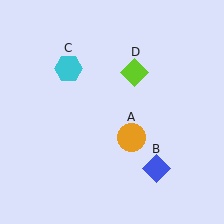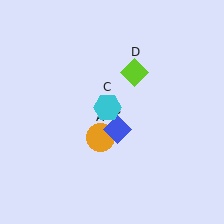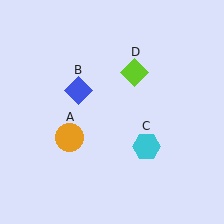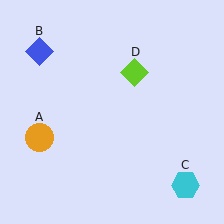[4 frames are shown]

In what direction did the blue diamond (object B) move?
The blue diamond (object B) moved up and to the left.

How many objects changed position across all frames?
3 objects changed position: orange circle (object A), blue diamond (object B), cyan hexagon (object C).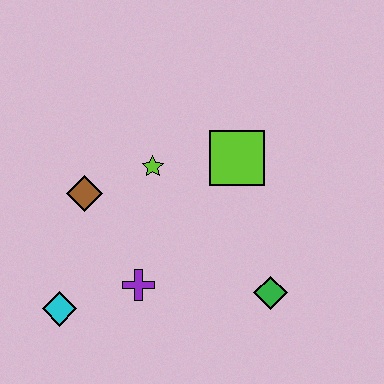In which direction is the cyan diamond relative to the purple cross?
The cyan diamond is to the left of the purple cross.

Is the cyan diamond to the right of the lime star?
No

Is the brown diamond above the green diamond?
Yes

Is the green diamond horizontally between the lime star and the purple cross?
No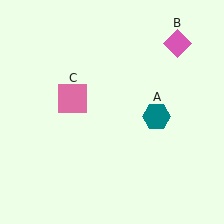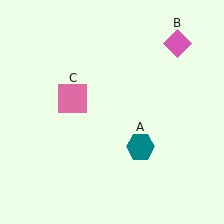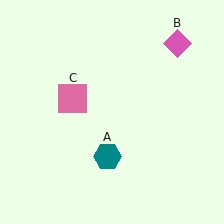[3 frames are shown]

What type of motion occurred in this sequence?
The teal hexagon (object A) rotated clockwise around the center of the scene.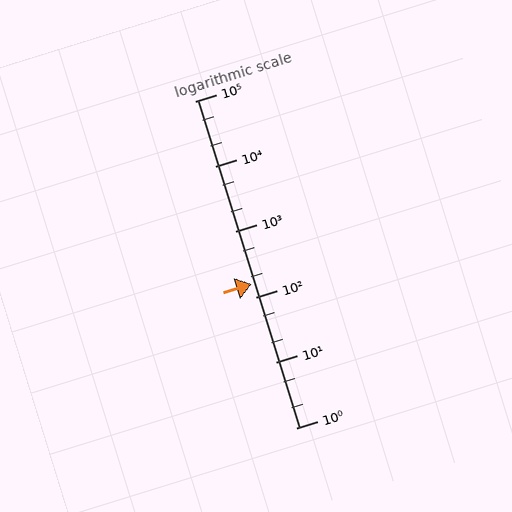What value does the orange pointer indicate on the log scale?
The pointer indicates approximately 160.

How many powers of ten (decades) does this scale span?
The scale spans 5 decades, from 1 to 100000.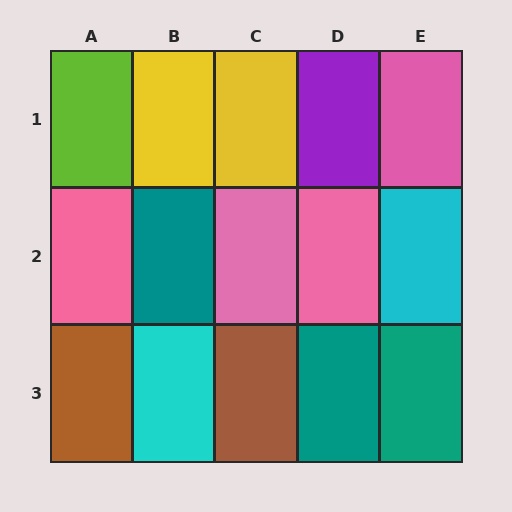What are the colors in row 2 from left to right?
Pink, teal, pink, pink, cyan.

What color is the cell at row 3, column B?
Cyan.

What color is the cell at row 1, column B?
Yellow.